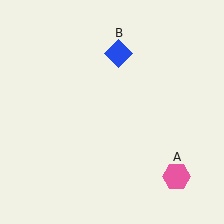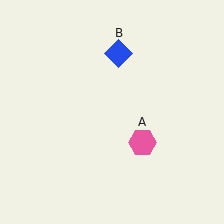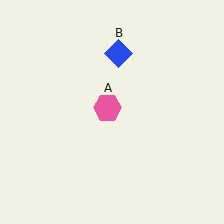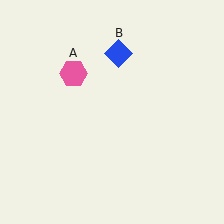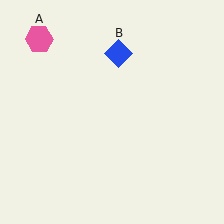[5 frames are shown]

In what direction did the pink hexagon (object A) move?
The pink hexagon (object A) moved up and to the left.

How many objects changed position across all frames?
1 object changed position: pink hexagon (object A).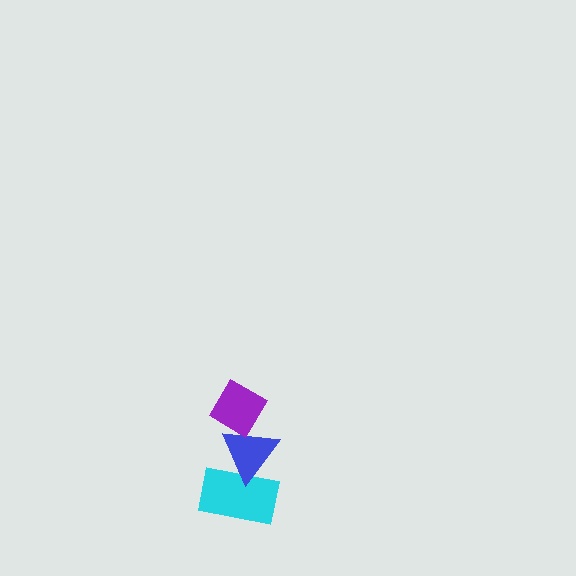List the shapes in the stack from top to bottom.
From top to bottom: the purple diamond, the blue triangle, the cyan rectangle.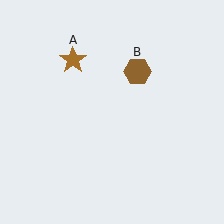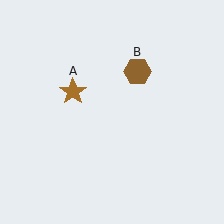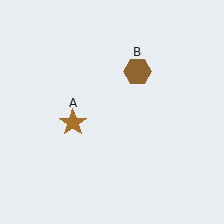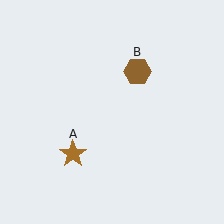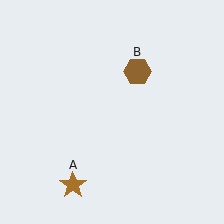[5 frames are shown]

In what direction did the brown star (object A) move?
The brown star (object A) moved down.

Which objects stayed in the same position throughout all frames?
Brown hexagon (object B) remained stationary.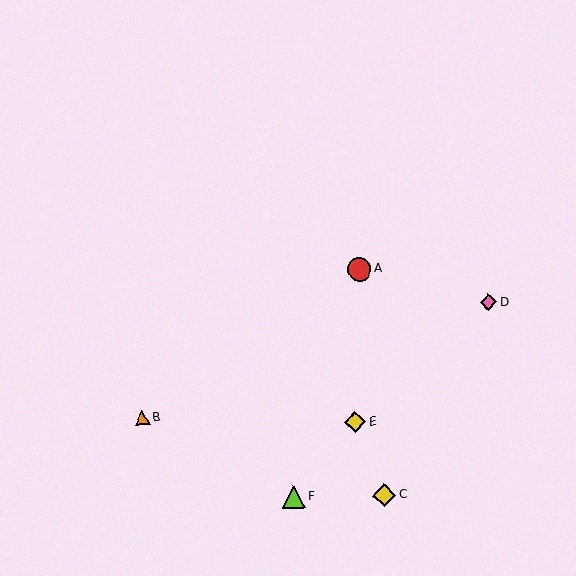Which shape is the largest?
The red circle (labeled A) is the largest.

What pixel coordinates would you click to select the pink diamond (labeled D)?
Click at (488, 302) to select the pink diamond D.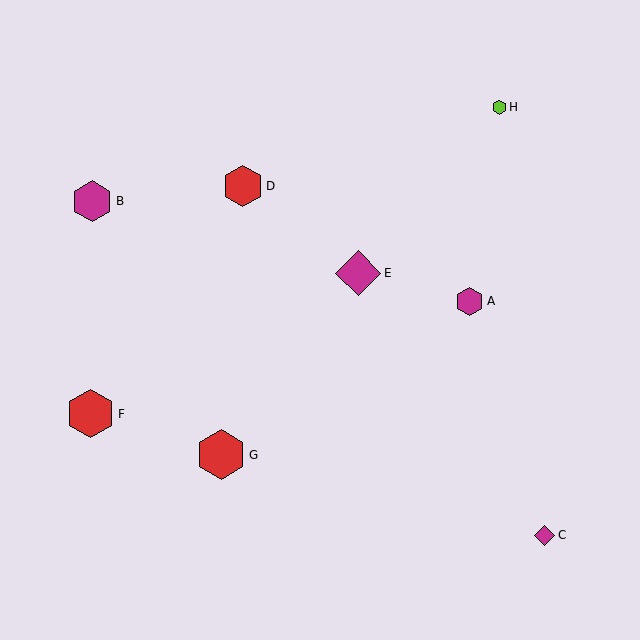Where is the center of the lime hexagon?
The center of the lime hexagon is at (499, 107).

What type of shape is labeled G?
Shape G is a red hexagon.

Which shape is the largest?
The red hexagon (labeled G) is the largest.